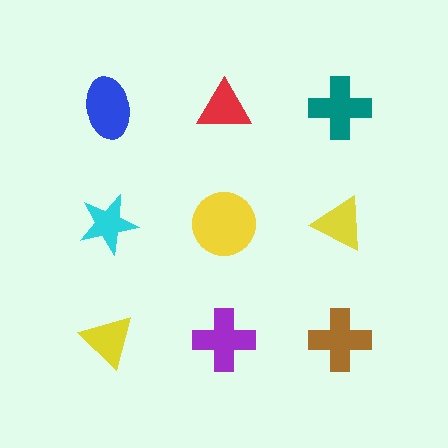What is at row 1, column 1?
A blue ellipse.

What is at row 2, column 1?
A cyan star.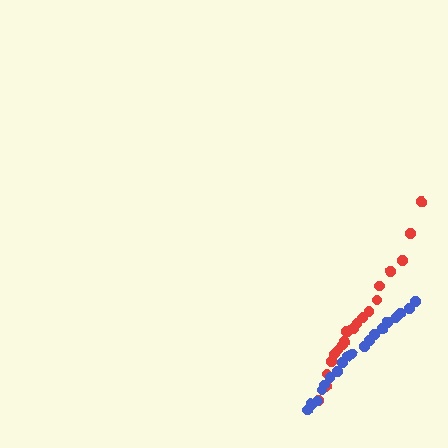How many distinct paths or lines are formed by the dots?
There are 2 distinct paths.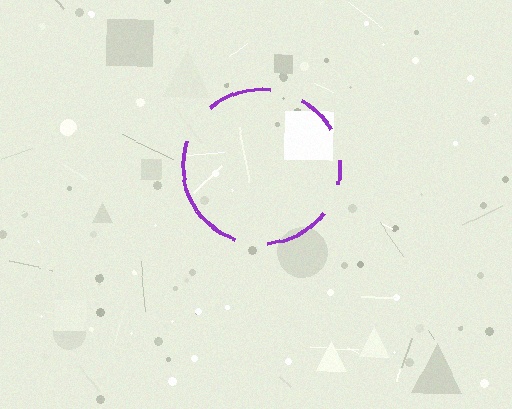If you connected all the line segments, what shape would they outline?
They would outline a circle.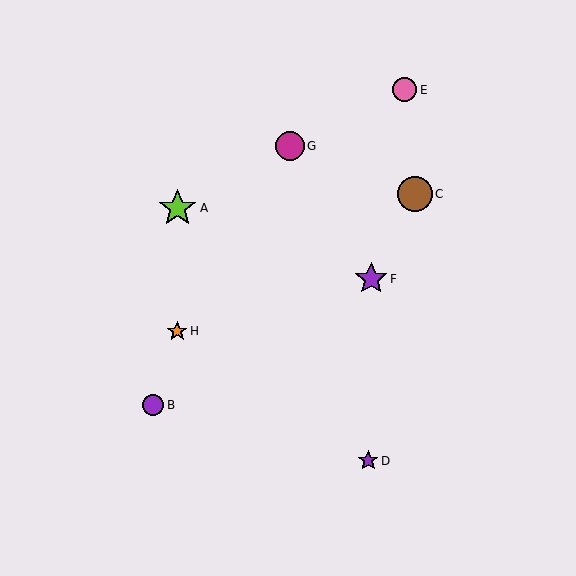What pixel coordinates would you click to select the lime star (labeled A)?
Click at (177, 208) to select the lime star A.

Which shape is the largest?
The lime star (labeled A) is the largest.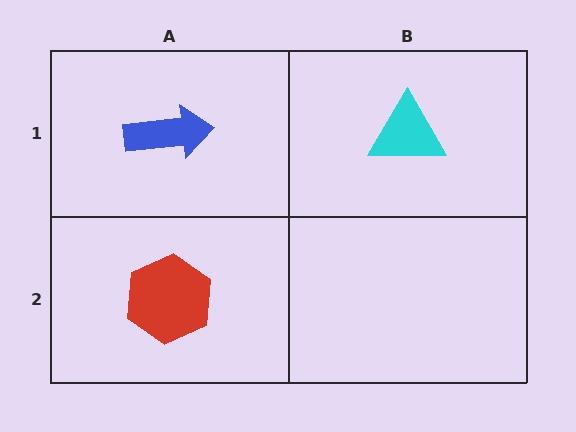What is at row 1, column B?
A cyan triangle.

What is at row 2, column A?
A red hexagon.